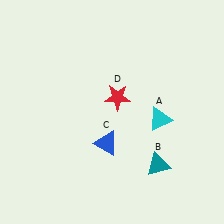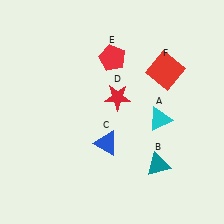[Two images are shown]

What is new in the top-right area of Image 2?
A red square (F) was added in the top-right area of Image 2.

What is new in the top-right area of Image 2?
A red pentagon (E) was added in the top-right area of Image 2.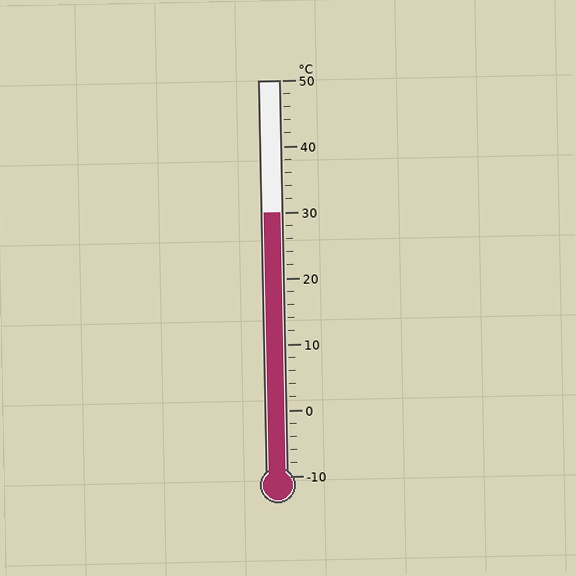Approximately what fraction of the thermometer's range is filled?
The thermometer is filled to approximately 65% of its range.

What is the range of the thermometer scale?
The thermometer scale ranges from -10°C to 50°C.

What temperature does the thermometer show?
The thermometer shows approximately 30°C.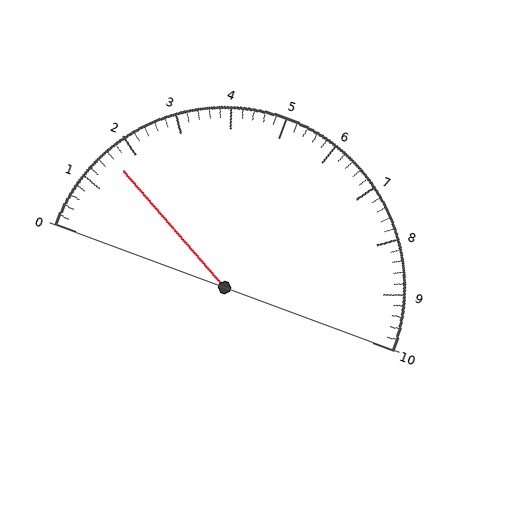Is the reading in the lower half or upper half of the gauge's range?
The reading is in the lower half of the range (0 to 10).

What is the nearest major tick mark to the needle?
The nearest major tick mark is 2.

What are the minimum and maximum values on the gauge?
The gauge ranges from 0 to 10.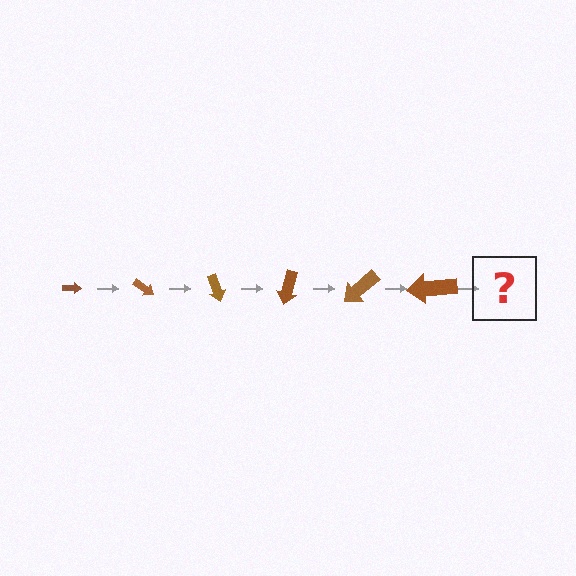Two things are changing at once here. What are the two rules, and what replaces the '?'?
The two rules are that the arrow grows larger each step and it rotates 35 degrees each step. The '?' should be an arrow, larger than the previous one and rotated 210 degrees from the start.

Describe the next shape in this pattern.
It should be an arrow, larger than the previous one and rotated 210 degrees from the start.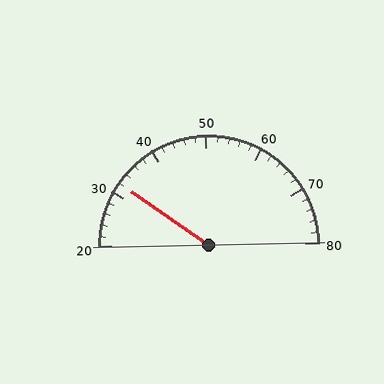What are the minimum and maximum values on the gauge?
The gauge ranges from 20 to 80.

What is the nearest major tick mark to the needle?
The nearest major tick mark is 30.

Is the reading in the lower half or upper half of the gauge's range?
The reading is in the lower half of the range (20 to 80).